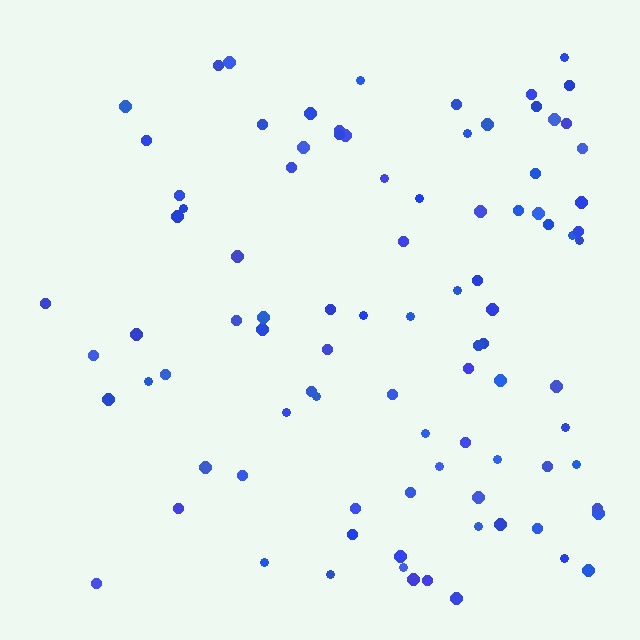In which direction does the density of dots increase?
From left to right, with the right side densest.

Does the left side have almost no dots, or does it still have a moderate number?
Still a moderate number, just noticeably fewer than the right.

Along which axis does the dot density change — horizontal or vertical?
Horizontal.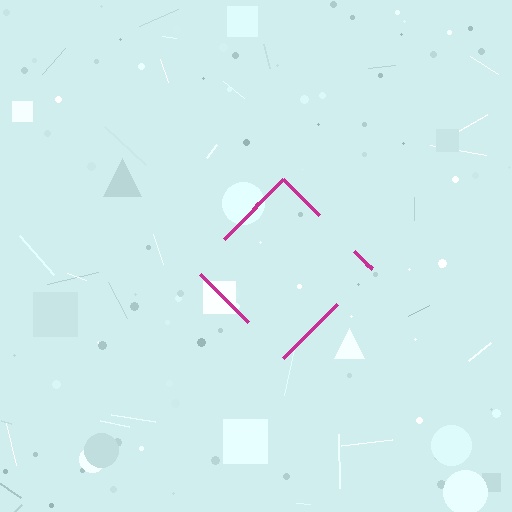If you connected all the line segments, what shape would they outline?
They would outline a diamond.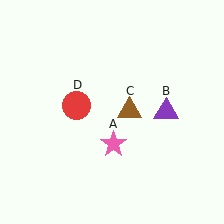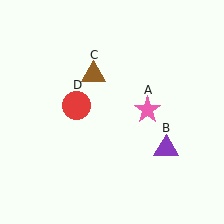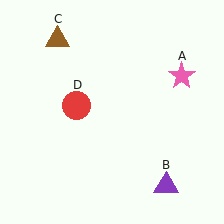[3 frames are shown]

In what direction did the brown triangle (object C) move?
The brown triangle (object C) moved up and to the left.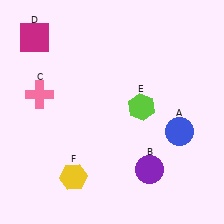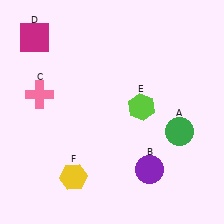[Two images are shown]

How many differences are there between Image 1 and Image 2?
There is 1 difference between the two images.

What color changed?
The circle (A) changed from blue in Image 1 to green in Image 2.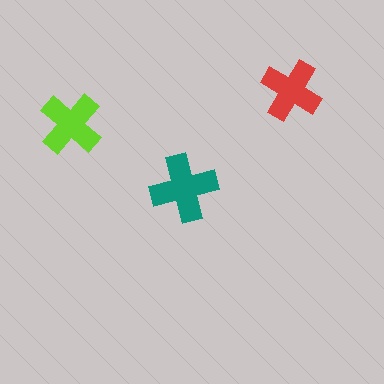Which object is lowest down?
The teal cross is bottommost.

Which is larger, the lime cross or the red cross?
The lime one.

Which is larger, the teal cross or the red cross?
The teal one.